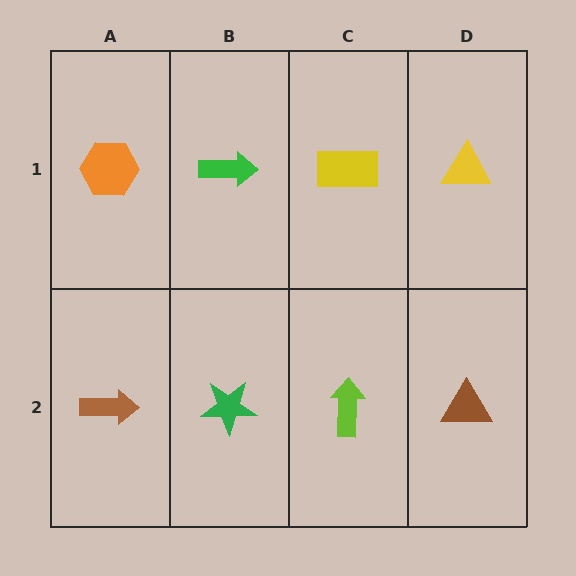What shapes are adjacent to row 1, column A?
A brown arrow (row 2, column A), a green arrow (row 1, column B).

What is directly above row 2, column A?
An orange hexagon.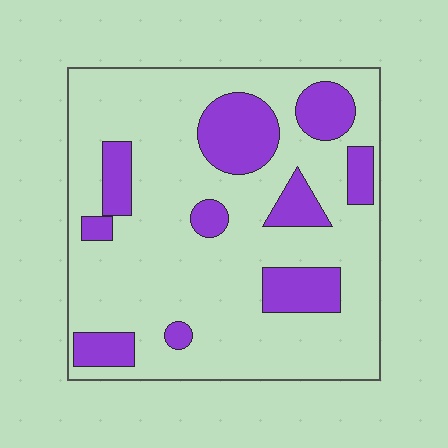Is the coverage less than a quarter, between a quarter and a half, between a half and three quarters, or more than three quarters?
Less than a quarter.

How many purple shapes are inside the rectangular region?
10.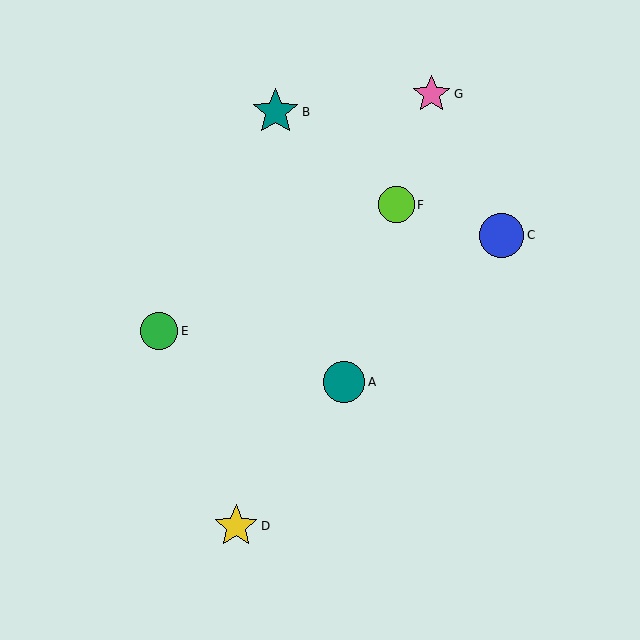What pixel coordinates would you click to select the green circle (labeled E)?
Click at (159, 331) to select the green circle E.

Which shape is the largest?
The teal star (labeled B) is the largest.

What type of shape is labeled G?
Shape G is a pink star.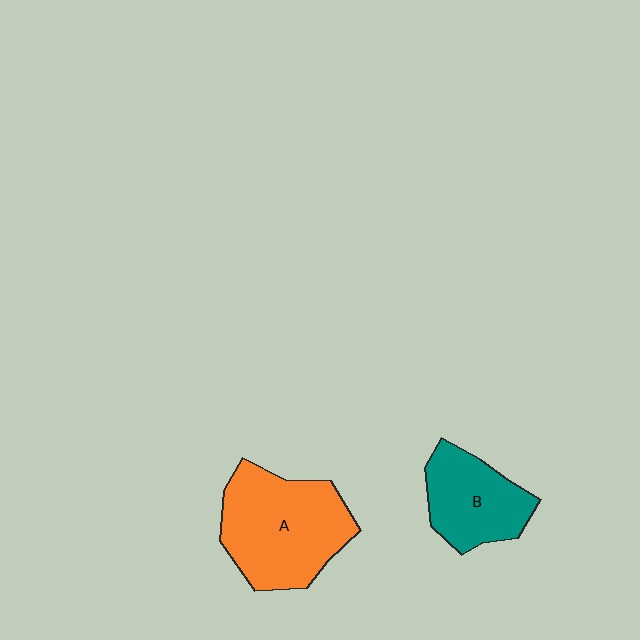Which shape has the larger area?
Shape A (orange).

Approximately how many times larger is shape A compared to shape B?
Approximately 1.5 times.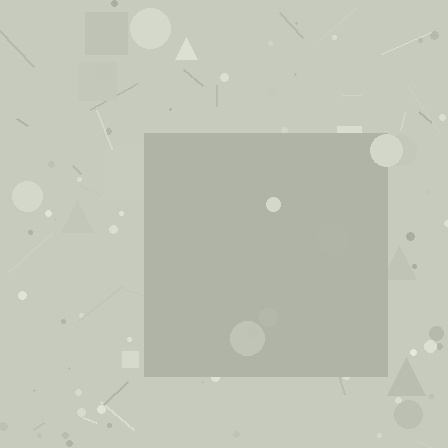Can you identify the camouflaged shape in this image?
The camouflaged shape is a square.